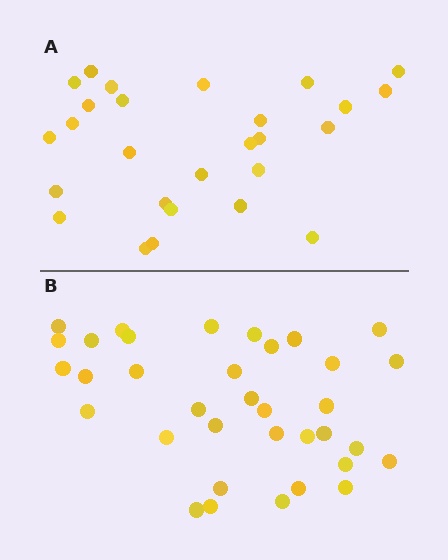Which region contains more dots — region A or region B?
Region B (the bottom region) has more dots.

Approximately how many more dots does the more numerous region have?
Region B has roughly 8 or so more dots than region A.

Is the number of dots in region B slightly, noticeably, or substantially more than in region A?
Region B has noticeably more, but not dramatically so. The ratio is roughly 1.3 to 1.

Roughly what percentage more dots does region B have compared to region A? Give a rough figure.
About 30% more.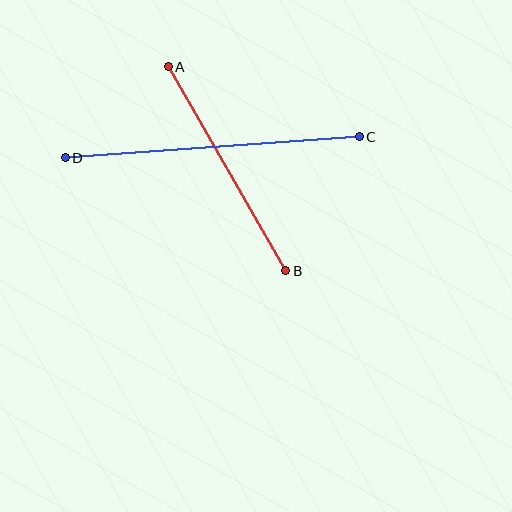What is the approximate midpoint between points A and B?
The midpoint is at approximately (227, 169) pixels.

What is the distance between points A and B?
The distance is approximately 235 pixels.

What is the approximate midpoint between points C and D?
The midpoint is at approximately (212, 147) pixels.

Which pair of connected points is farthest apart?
Points C and D are farthest apart.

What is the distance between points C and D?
The distance is approximately 294 pixels.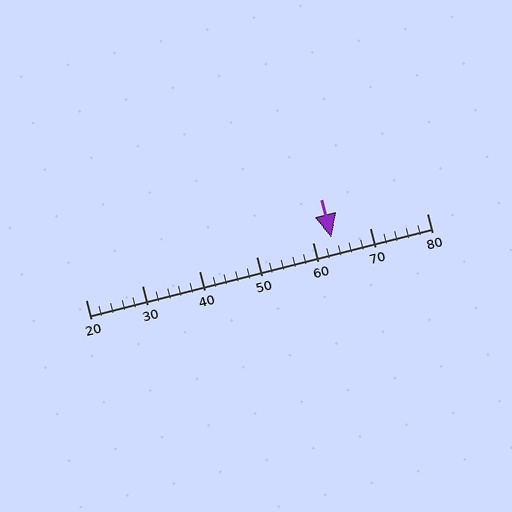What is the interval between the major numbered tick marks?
The major tick marks are spaced 10 units apart.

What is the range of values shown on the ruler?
The ruler shows values from 20 to 80.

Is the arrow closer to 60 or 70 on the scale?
The arrow is closer to 60.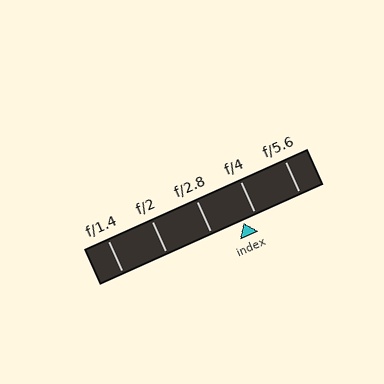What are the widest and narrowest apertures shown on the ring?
The widest aperture shown is f/1.4 and the narrowest is f/5.6.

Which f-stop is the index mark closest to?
The index mark is closest to f/4.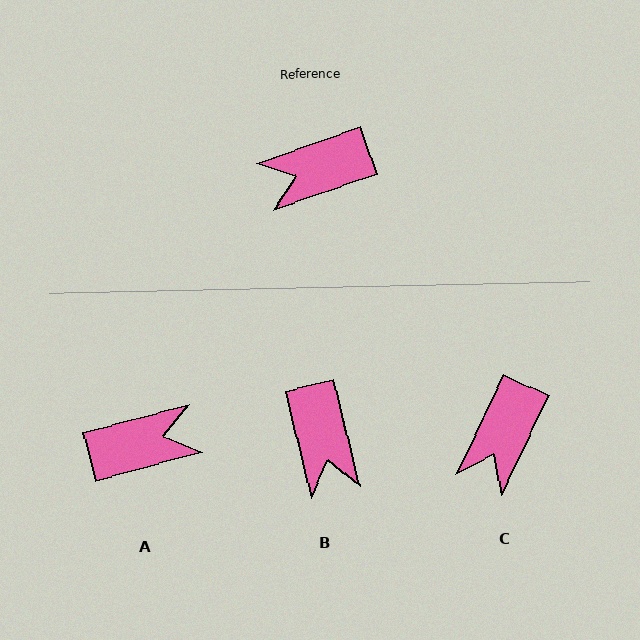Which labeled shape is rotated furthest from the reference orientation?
A, about 176 degrees away.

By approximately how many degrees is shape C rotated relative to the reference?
Approximately 45 degrees counter-clockwise.